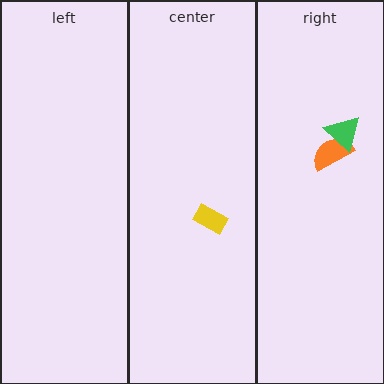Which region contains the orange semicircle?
The right region.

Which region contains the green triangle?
The right region.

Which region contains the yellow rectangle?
The center region.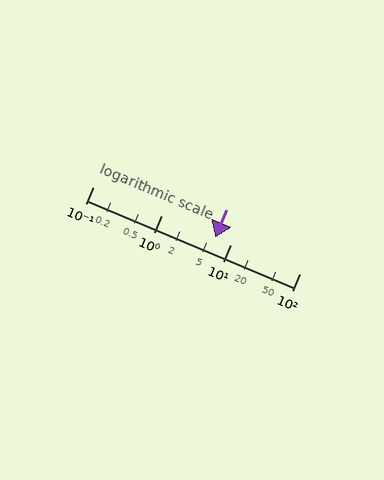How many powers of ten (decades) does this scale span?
The scale spans 3 decades, from 0.1 to 100.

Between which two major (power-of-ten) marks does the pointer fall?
The pointer is between 1 and 10.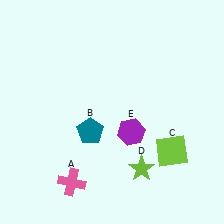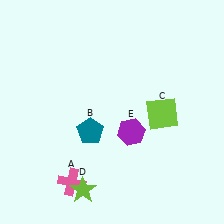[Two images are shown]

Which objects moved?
The objects that moved are: the lime square (C), the lime star (D).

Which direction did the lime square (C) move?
The lime square (C) moved up.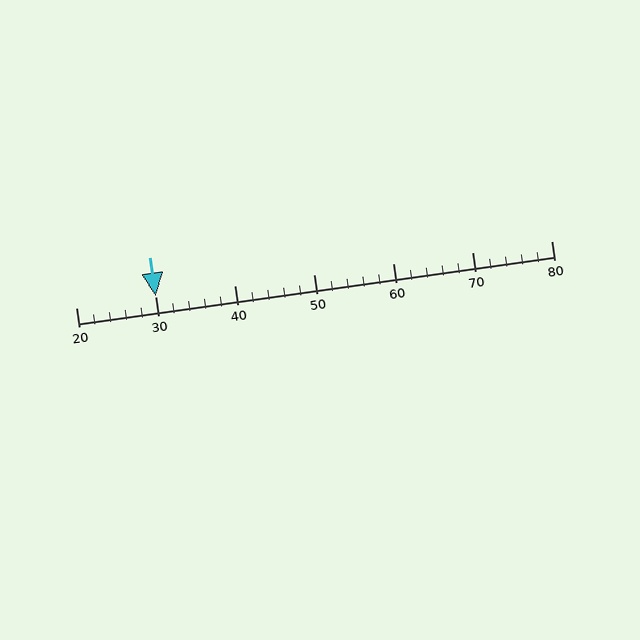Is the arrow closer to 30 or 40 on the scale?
The arrow is closer to 30.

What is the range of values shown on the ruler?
The ruler shows values from 20 to 80.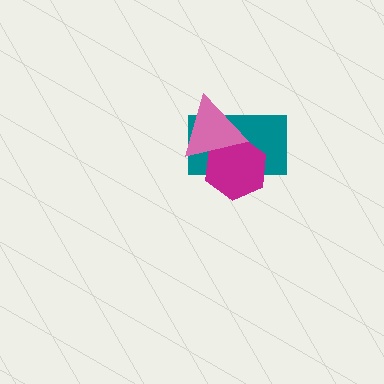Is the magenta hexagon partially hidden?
Yes, it is partially covered by another shape.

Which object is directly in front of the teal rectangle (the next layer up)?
The magenta hexagon is directly in front of the teal rectangle.